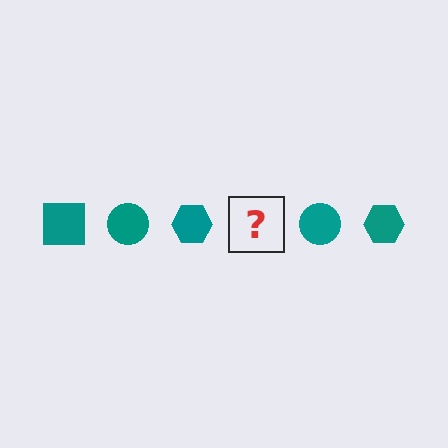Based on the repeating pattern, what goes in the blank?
The blank should be a teal square.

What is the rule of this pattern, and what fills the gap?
The rule is that the pattern cycles through square, circle, hexagon shapes in teal. The gap should be filled with a teal square.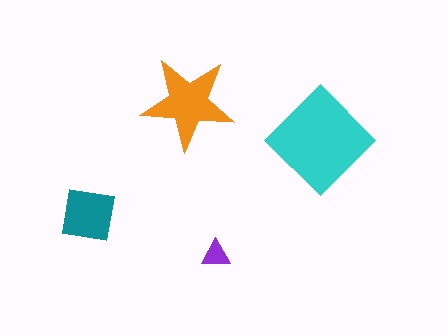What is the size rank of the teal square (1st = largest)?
3rd.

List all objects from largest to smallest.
The cyan diamond, the orange star, the teal square, the purple triangle.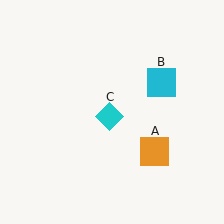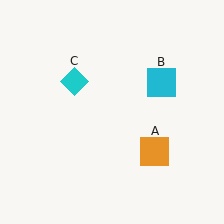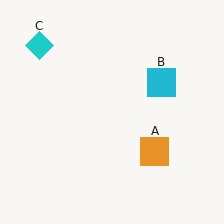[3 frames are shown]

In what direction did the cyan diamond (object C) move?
The cyan diamond (object C) moved up and to the left.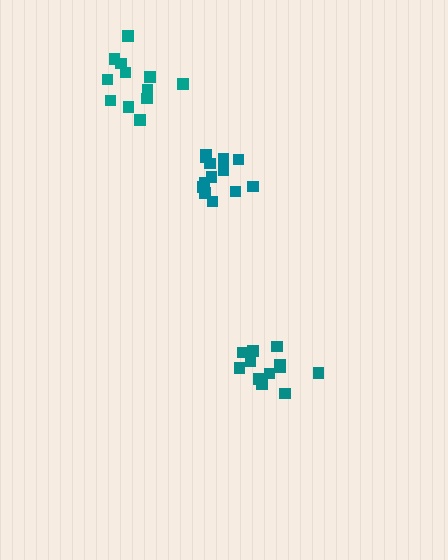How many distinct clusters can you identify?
There are 3 distinct clusters.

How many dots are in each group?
Group 1: 13 dots, Group 2: 12 dots, Group 3: 13 dots (38 total).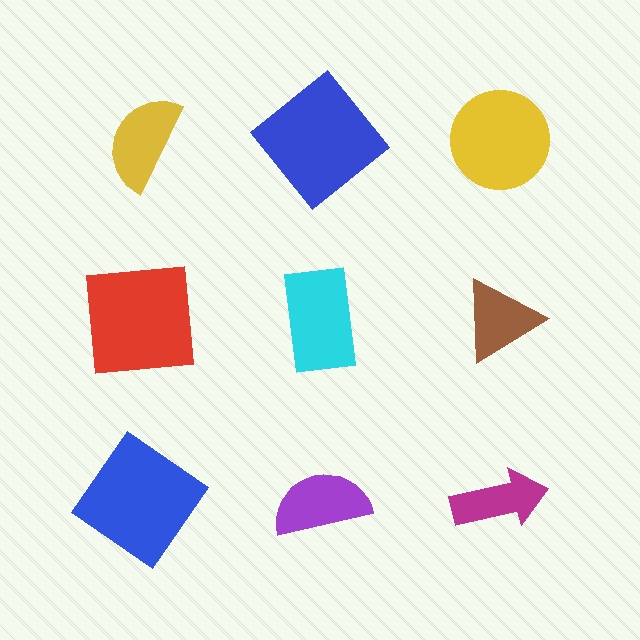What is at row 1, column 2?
A blue diamond.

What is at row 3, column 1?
A blue diamond.